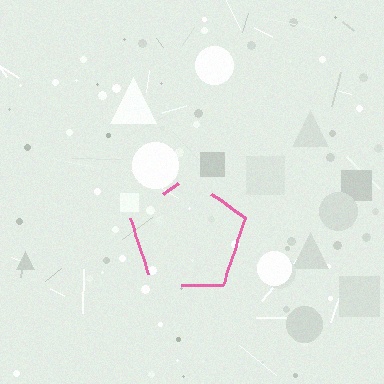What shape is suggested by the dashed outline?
The dashed outline suggests a pentagon.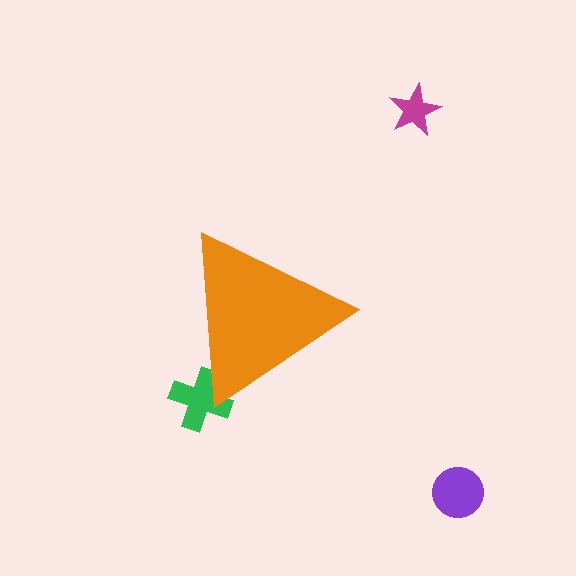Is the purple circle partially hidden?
No, the purple circle is fully visible.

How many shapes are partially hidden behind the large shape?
1 shape is partially hidden.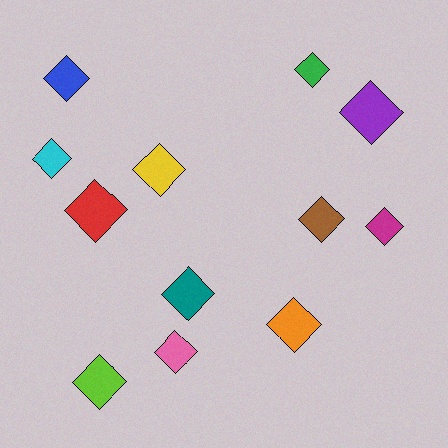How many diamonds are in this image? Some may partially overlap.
There are 12 diamonds.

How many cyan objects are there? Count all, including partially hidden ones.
There is 1 cyan object.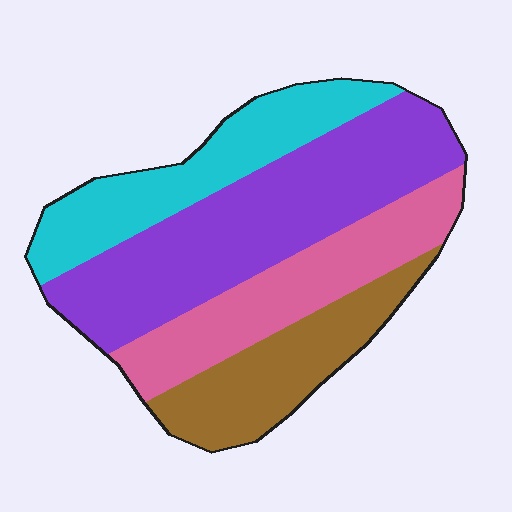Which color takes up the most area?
Purple, at roughly 40%.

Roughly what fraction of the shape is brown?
Brown covers about 20% of the shape.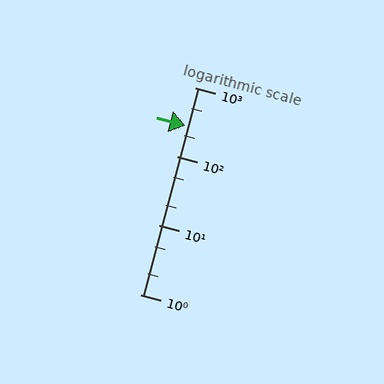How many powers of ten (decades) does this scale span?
The scale spans 3 decades, from 1 to 1000.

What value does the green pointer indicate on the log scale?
The pointer indicates approximately 280.